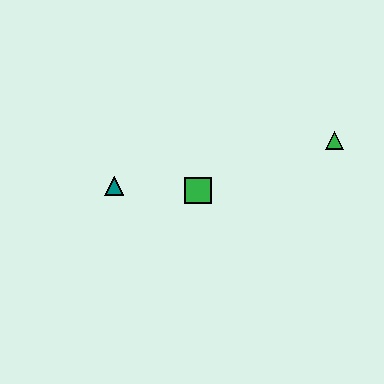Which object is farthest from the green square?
The green triangle is farthest from the green square.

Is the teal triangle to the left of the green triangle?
Yes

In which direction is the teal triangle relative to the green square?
The teal triangle is to the left of the green square.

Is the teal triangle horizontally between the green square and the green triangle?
No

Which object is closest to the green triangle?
The green square is closest to the green triangle.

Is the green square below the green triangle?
Yes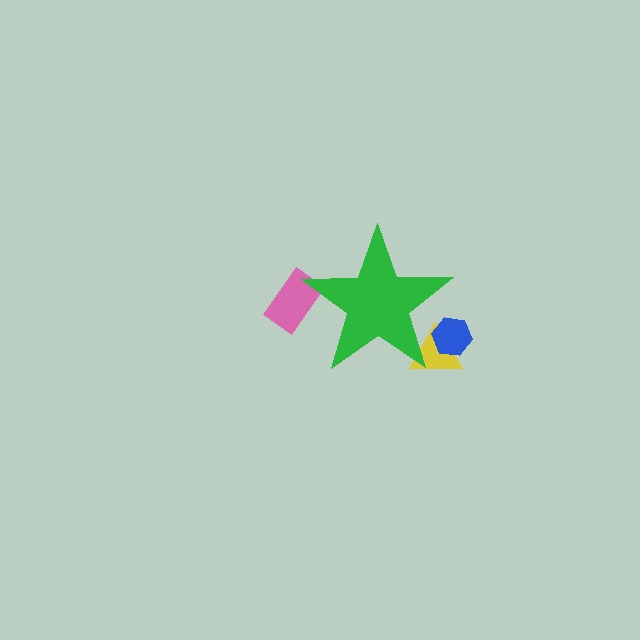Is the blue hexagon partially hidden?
Yes, the blue hexagon is partially hidden behind the green star.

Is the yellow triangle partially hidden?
Yes, the yellow triangle is partially hidden behind the green star.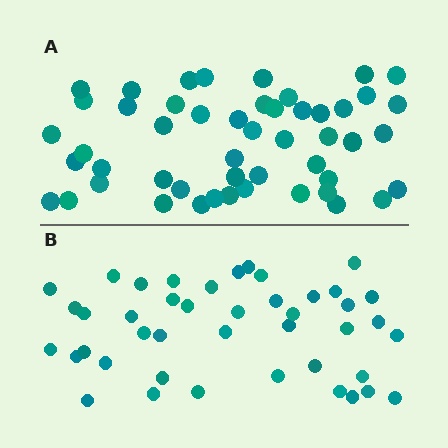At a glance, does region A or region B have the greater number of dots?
Region A (the top region) has more dots.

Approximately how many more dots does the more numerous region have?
Region A has roughly 8 or so more dots than region B.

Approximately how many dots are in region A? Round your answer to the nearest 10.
About 50 dots.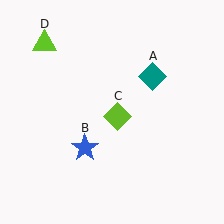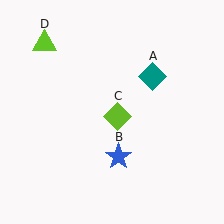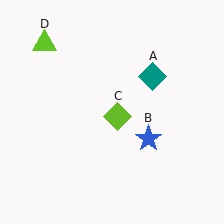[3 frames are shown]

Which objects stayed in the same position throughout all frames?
Teal diamond (object A) and lime diamond (object C) and lime triangle (object D) remained stationary.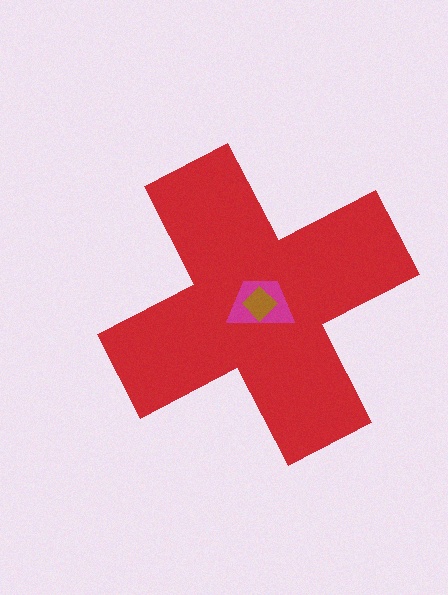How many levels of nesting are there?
3.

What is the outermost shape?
The red cross.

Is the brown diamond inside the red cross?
Yes.